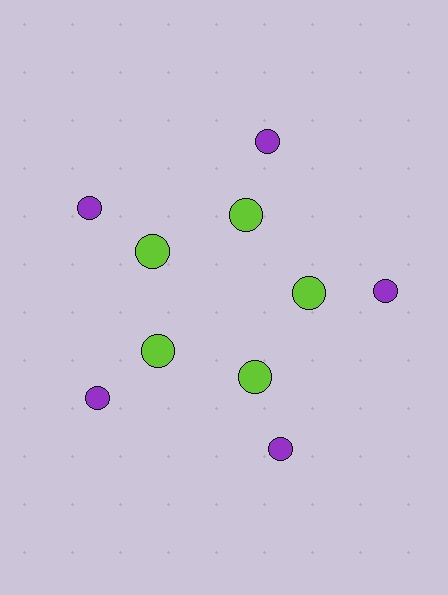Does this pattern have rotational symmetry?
Yes, this pattern has 5-fold rotational symmetry. It looks the same after rotating 72 degrees around the center.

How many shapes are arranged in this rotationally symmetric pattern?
There are 10 shapes, arranged in 5 groups of 2.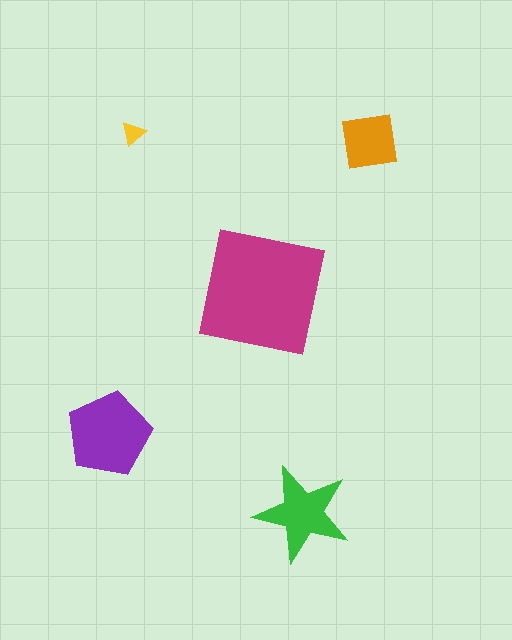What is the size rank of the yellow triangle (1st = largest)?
5th.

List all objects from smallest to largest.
The yellow triangle, the orange square, the green star, the purple pentagon, the magenta square.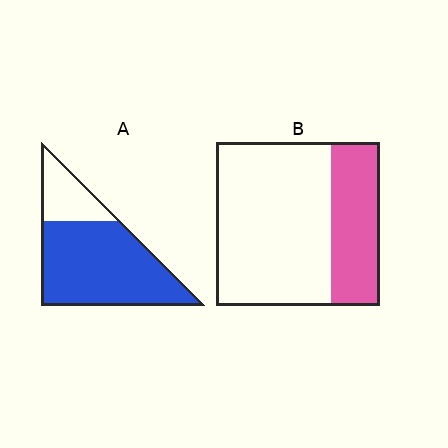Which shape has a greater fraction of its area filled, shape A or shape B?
Shape A.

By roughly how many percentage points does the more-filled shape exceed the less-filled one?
By roughly 45 percentage points (A over B).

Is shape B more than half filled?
No.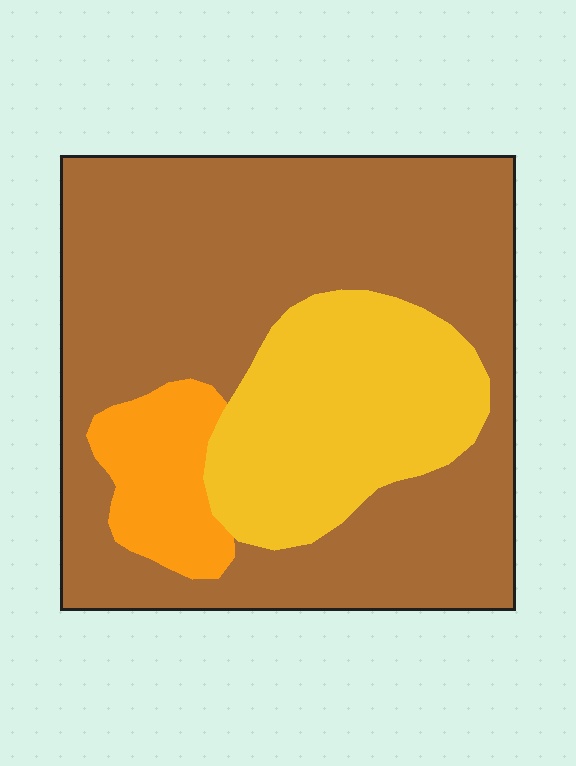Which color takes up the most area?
Brown, at roughly 65%.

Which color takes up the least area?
Orange, at roughly 10%.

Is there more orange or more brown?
Brown.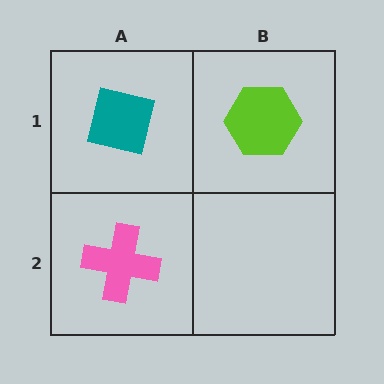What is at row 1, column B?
A lime hexagon.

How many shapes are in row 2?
1 shape.